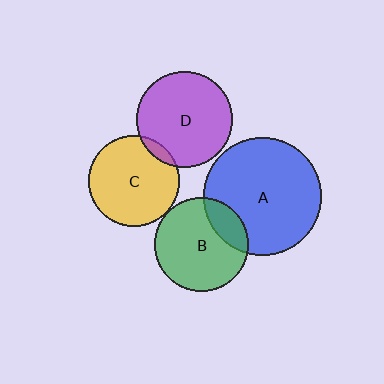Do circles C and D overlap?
Yes.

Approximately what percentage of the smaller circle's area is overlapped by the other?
Approximately 5%.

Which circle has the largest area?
Circle A (blue).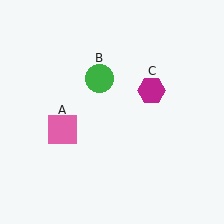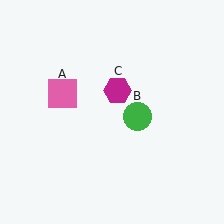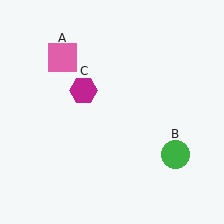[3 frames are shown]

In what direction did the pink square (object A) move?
The pink square (object A) moved up.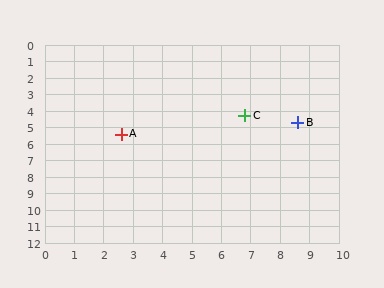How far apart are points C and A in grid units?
Points C and A are about 4.3 grid units apart.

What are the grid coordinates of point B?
Point B is at approximately (8.6, 4.7).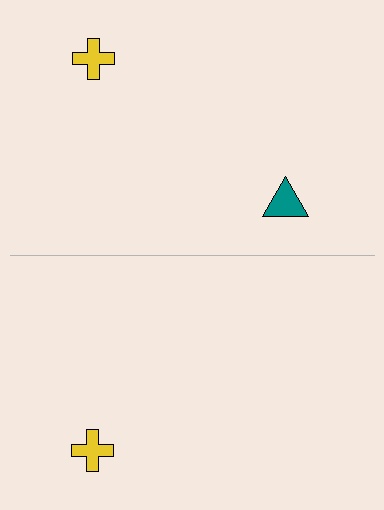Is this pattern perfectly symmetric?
No, the pattern is not perfectly symmetric. A teal triangle is missing from the bottom side.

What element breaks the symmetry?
A teal triangle is missing from the bottom side.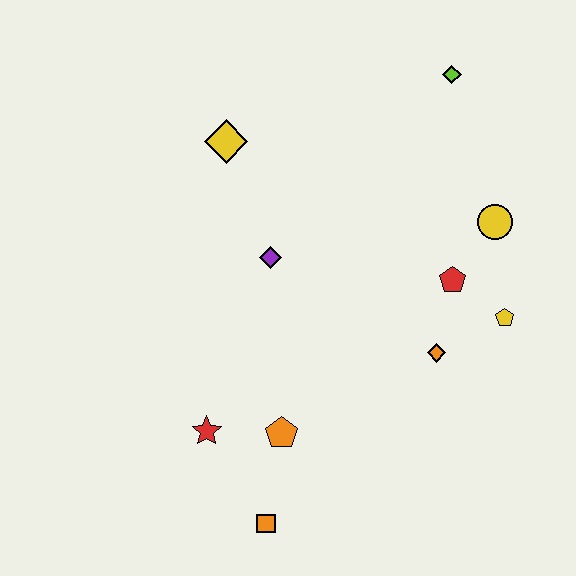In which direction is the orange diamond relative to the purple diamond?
The orange diamond is to the right of the purple diamond.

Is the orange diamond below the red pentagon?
Yes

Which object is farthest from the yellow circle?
The orange square is farthest from the yellow circle.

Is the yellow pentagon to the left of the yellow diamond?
No